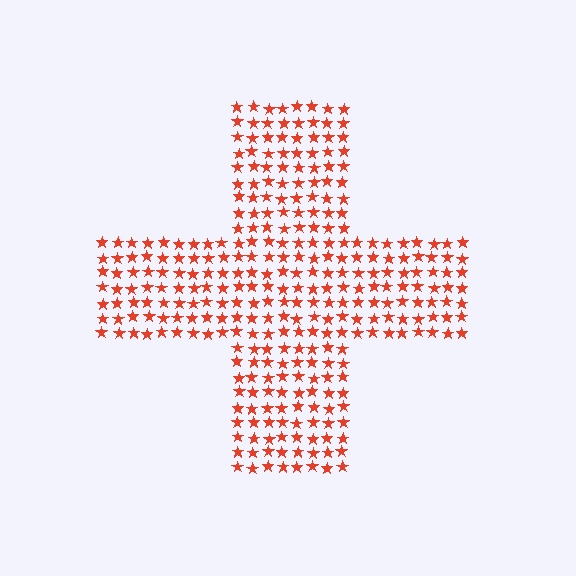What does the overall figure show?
The overall figure shows a cross.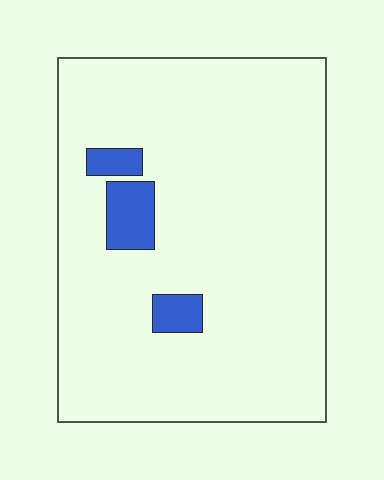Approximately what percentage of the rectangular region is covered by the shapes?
Approximately 5%.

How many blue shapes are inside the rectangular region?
3.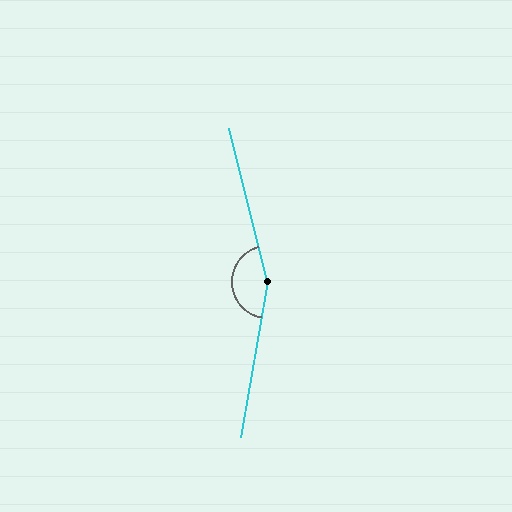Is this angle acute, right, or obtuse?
It is obtuse.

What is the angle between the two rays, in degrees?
Approximately 156 degrees.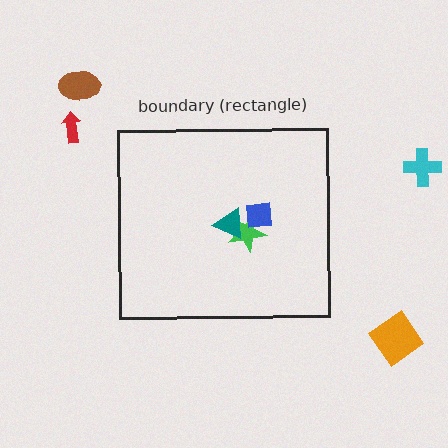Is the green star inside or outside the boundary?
Inside.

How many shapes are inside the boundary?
3 inside, 4 outside.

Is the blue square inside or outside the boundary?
Inside.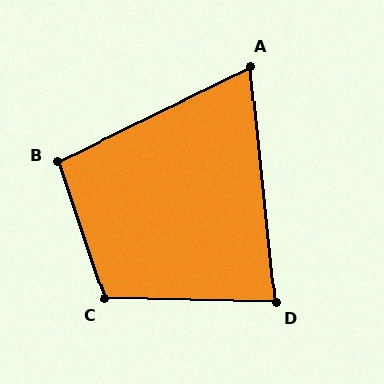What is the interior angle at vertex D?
Approximately 83 degrees (acute).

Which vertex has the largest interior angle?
C, at approximately 110 degrees.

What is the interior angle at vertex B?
Approximately 97 degrees (obtuse).